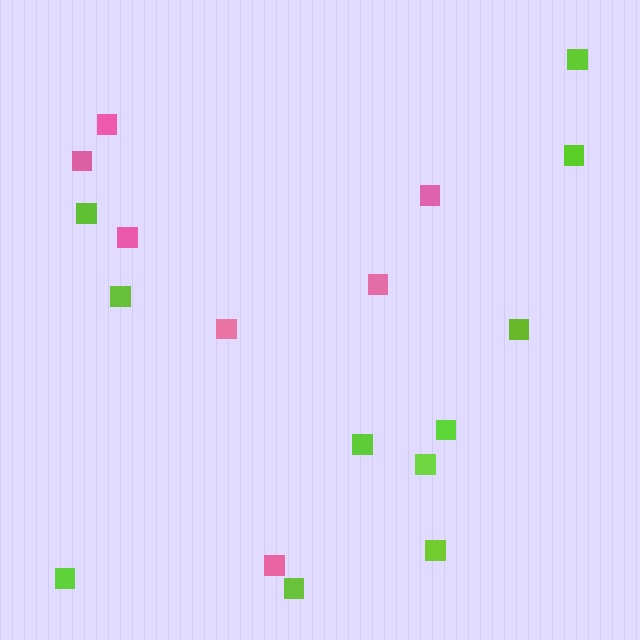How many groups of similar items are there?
There are 2 groups: one group of lime squares (11) and one group of pink squares (7).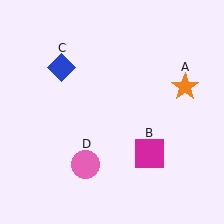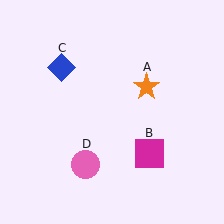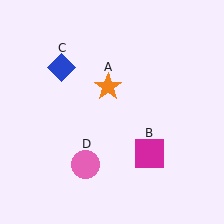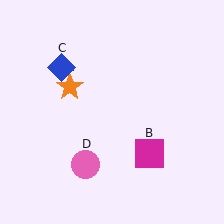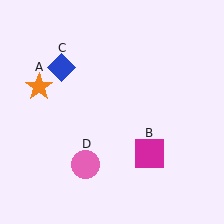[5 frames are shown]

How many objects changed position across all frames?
1 object changed position: orange star (object A).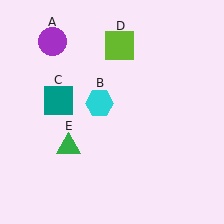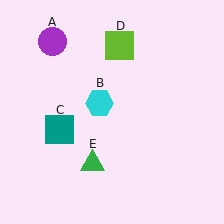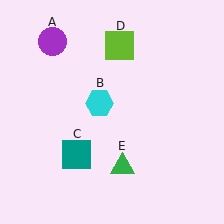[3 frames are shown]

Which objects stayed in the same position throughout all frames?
Purple circle (object A) and cyan hexagon (object B) and lime square (object D) remained stationary.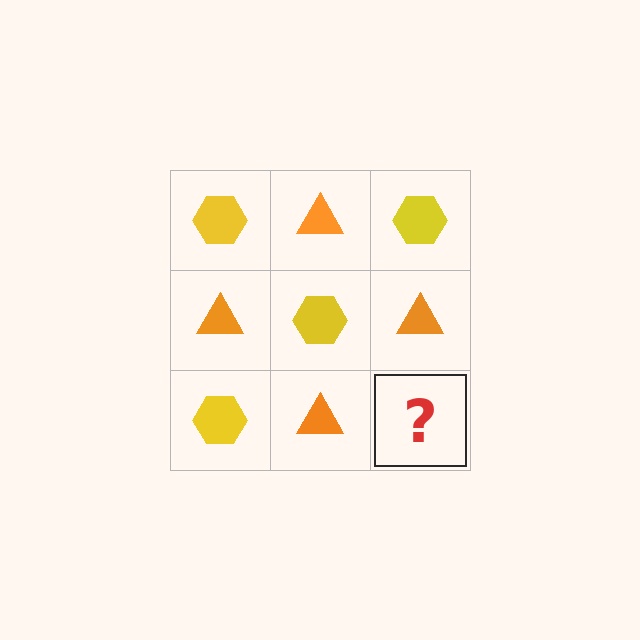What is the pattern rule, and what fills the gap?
The rule is that it alternates yellow hexagon and orange triangle in a checkerboard pattern. The gap should be filled with a yellow hexagon.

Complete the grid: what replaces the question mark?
The question mark should be replaced with a yellow hexagon.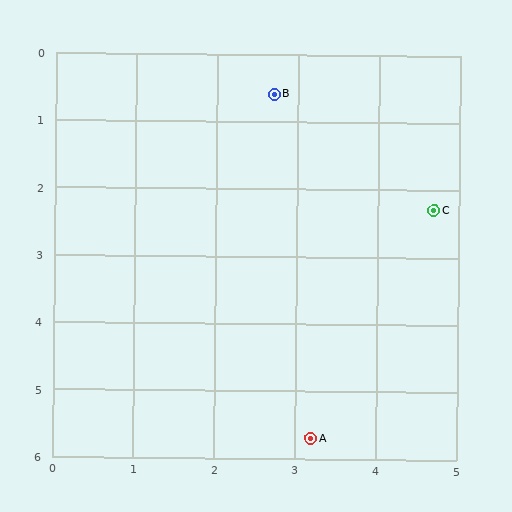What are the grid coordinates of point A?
Point A is at approximately (3.2, 5.7).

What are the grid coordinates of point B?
Point B is at approximately (2.7, 0.6).